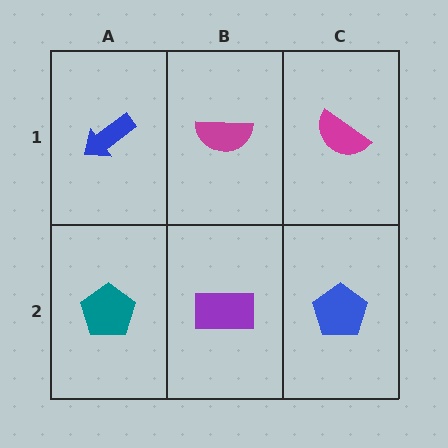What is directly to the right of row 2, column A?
A purple rectangle.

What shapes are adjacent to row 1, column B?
A purple rectangle (row 2, column B), a blue arrow (row 1, column A), a magenta semicircle (row 1, column C).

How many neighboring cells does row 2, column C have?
2.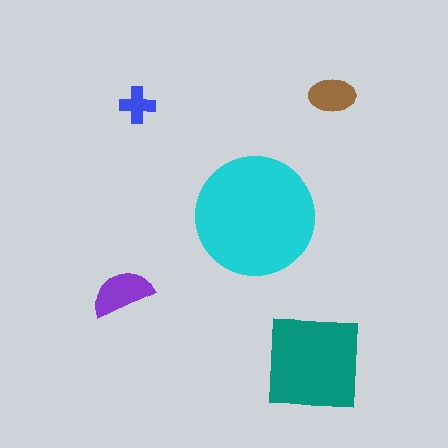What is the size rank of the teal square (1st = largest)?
2nd.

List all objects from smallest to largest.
The blue cross, the brown ellipse, the purple semicircle, the teal square, the cyan circle.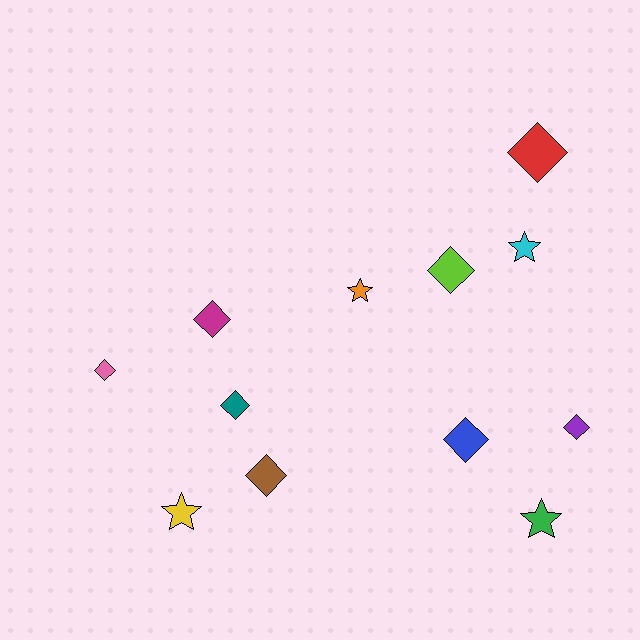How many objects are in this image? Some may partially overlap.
There are 12 objects.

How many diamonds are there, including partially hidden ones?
There are 8 diamonds.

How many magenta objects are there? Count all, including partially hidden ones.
There is 1 magenta object.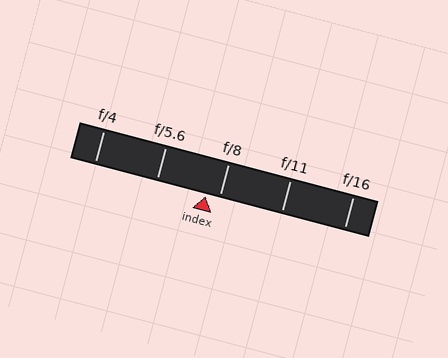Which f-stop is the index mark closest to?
The index mark is closest to f/8.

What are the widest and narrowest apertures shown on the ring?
The widest aperture shown is f/4 and the narrowest is f/16.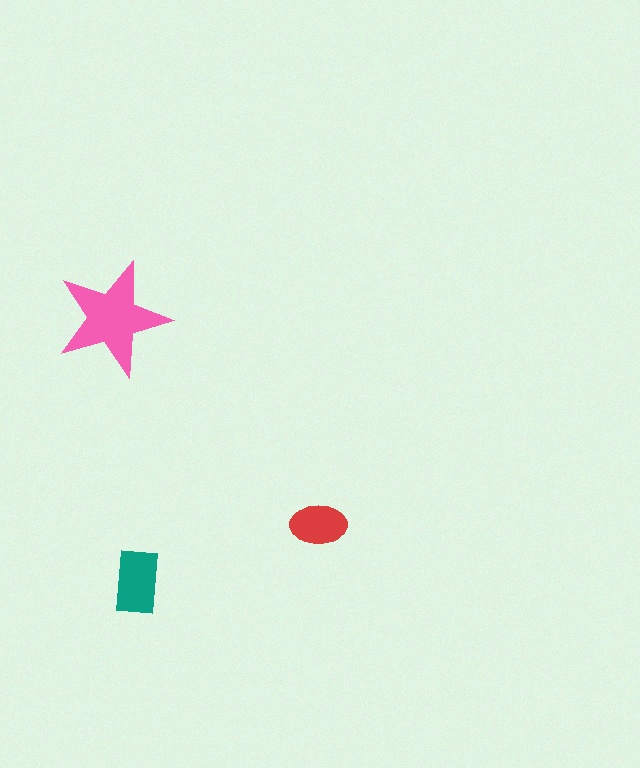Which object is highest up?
The pink star is topmost.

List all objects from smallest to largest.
The red ellipse, the teal rectangle, the pink star.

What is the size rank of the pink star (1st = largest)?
1st.